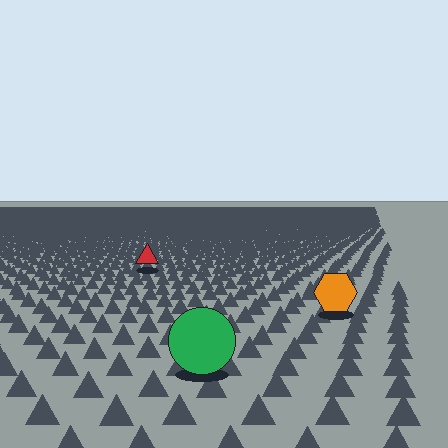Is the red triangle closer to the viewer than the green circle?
No. The green circle is closer — you can tell from the texture gradient: the ground texture is coarser near it.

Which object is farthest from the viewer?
The red triangle is farthest from the viewer. It appears smaller and the ground texture around it is denser.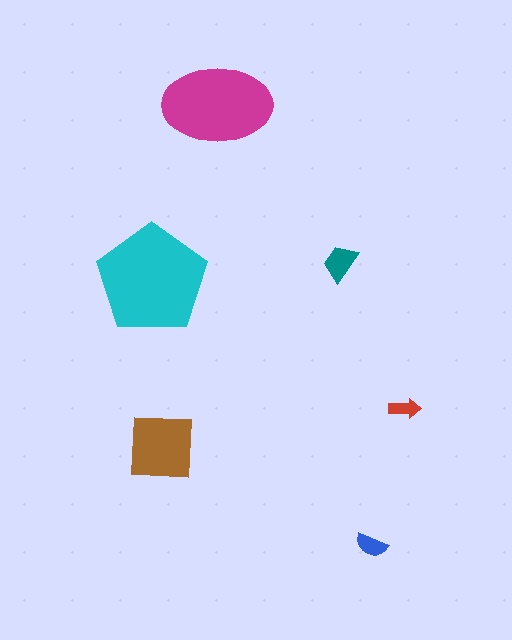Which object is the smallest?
The red arrow.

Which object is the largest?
The cyan pentagon.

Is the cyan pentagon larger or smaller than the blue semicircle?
Larger.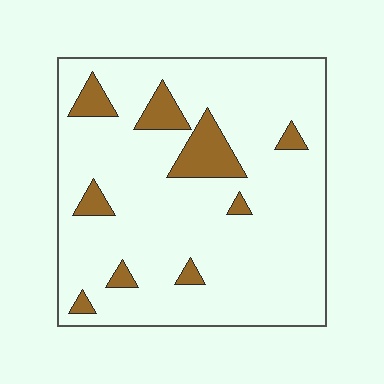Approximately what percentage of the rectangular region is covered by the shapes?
Approximately 10%.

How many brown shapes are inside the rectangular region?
9.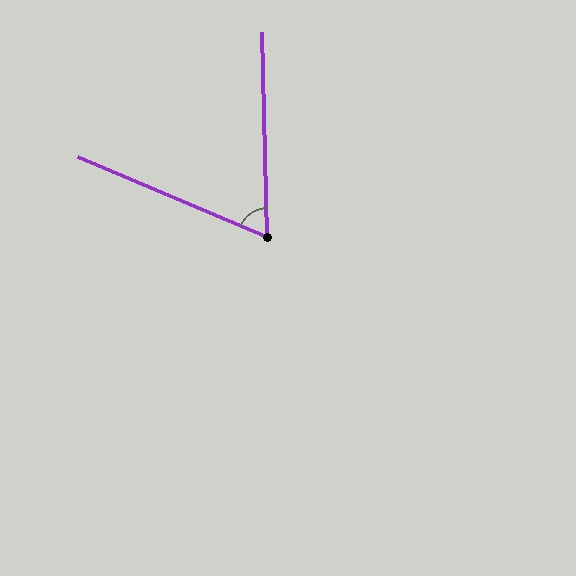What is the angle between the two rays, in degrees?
Approximately 66 degrees.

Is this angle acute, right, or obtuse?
It is acute.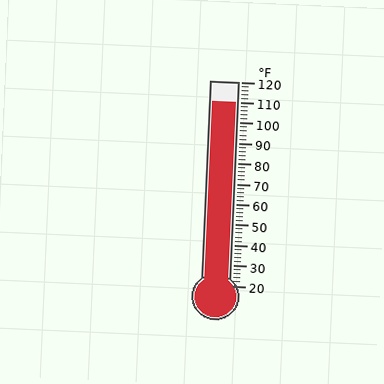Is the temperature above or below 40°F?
The temperature is above 40°F.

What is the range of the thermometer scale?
The thermometer scale ranges from 20°F to 120°F.